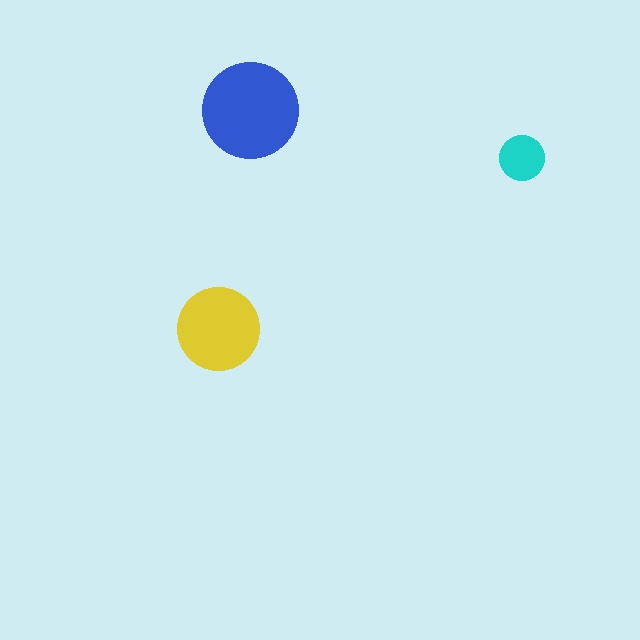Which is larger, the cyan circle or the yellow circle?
The yellow one.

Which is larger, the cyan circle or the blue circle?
The blue one.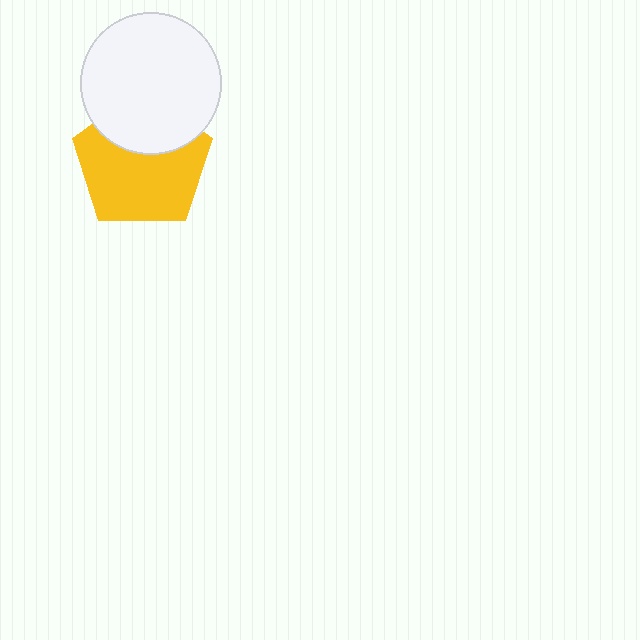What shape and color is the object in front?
The object in front is a white circle.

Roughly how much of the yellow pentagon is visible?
Most of it is visible (roughly 67%).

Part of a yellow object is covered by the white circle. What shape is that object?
It is a pentagon.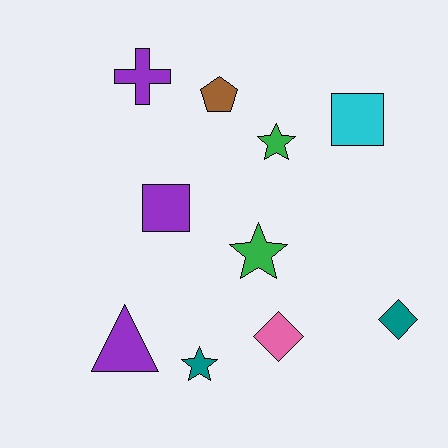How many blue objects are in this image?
There are no blue objects.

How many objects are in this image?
There are 10 objects.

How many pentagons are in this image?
There is 1 pentagon.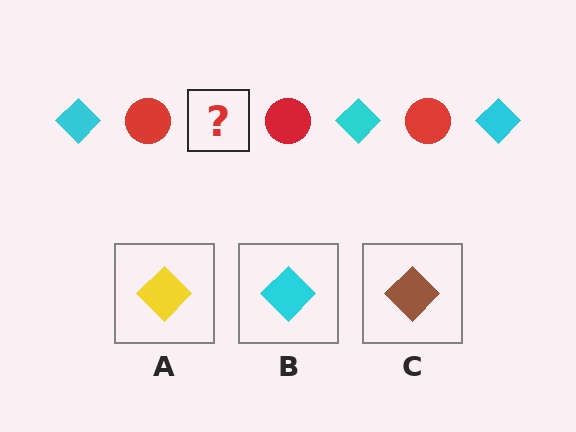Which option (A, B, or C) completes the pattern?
B.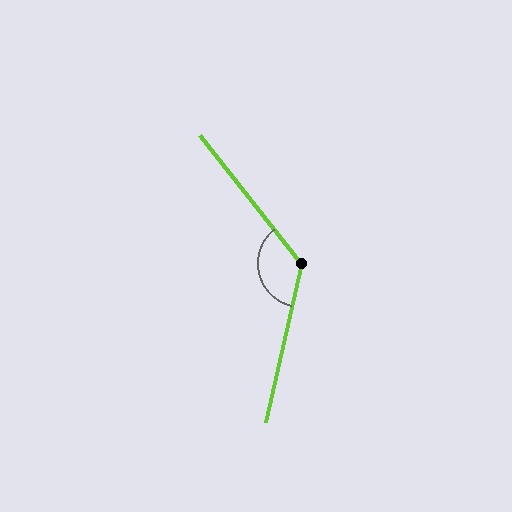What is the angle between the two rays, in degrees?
Approximately 129 degrees.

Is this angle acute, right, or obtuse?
It is obtuse.